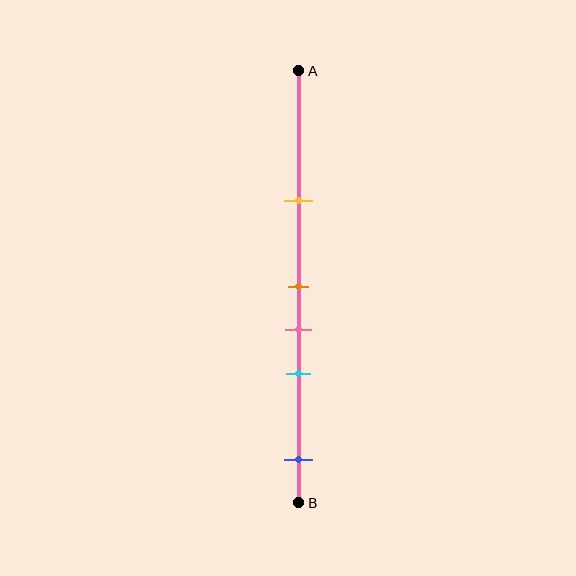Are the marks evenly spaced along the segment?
No, the marks are not evenly spaced.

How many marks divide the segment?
There are 5 marks dividing the segment.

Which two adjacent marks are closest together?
The orange and pink marks are the closest adjacent pair.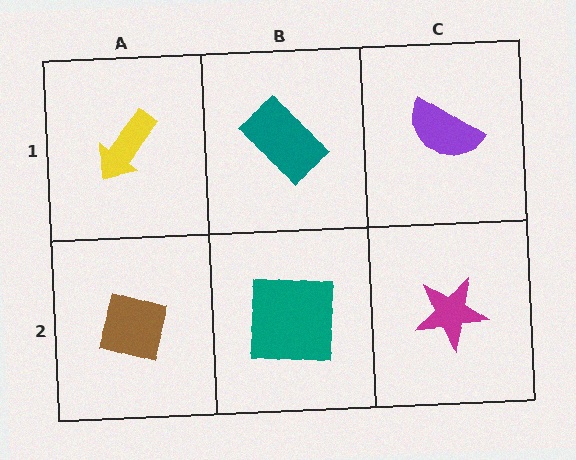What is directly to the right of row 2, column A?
A teal square.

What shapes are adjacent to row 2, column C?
A purple semicircle (row 1, column C), a teal square (row 2, column B).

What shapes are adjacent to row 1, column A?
A brown square (row 2, column A), a teal rectangle (row 1, column B).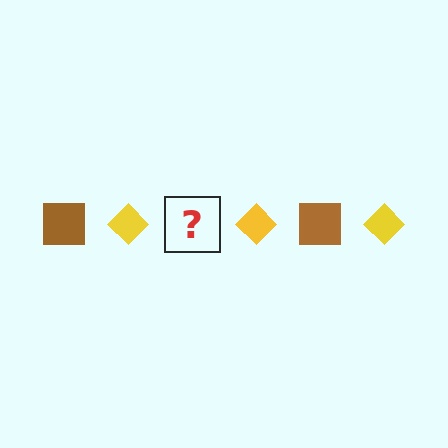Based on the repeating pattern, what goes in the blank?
The blank should be a brown square.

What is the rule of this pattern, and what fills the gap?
The rule is that the pattern alternates between brown square and yellow diamond. The gap should be filled with a brown square.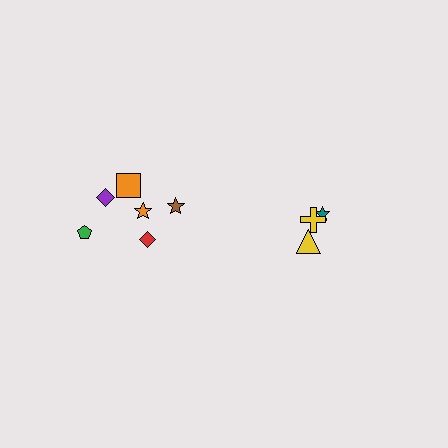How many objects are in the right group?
There are 3 objects.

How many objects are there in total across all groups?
There are 9 objects.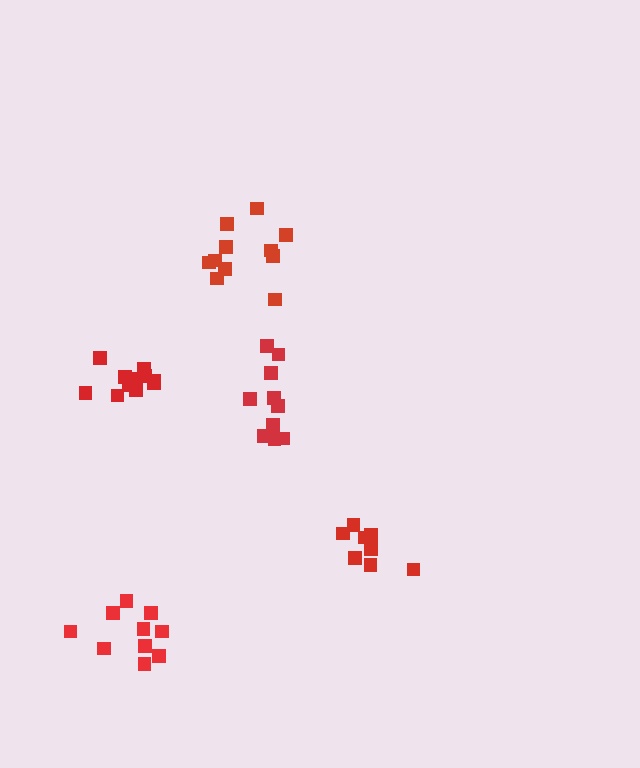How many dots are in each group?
Group 1: 10 dots, Group 2: 10 dots, Group 3: 8 dots, Group 4: 11 dots, Group 5: 11 dots (50 total).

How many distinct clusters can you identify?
There are 5 distinct clusters.